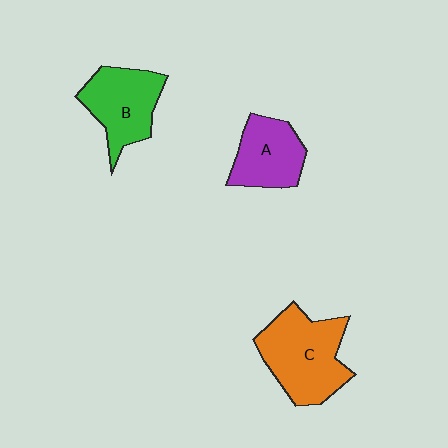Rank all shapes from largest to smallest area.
From largest to smallest: C (orange), B (green), A (purple).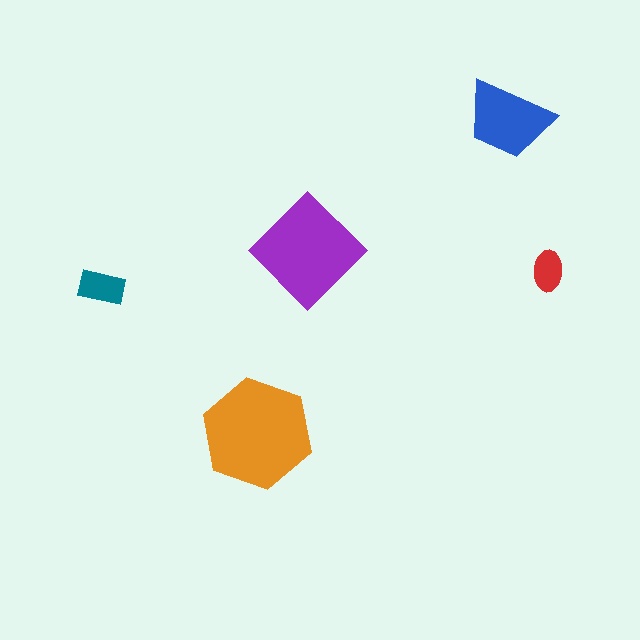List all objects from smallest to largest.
The red ellipse, the teal rectangle, the blue trapezoid, the purple diamond, the orange hexagon.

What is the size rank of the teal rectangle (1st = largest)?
4th.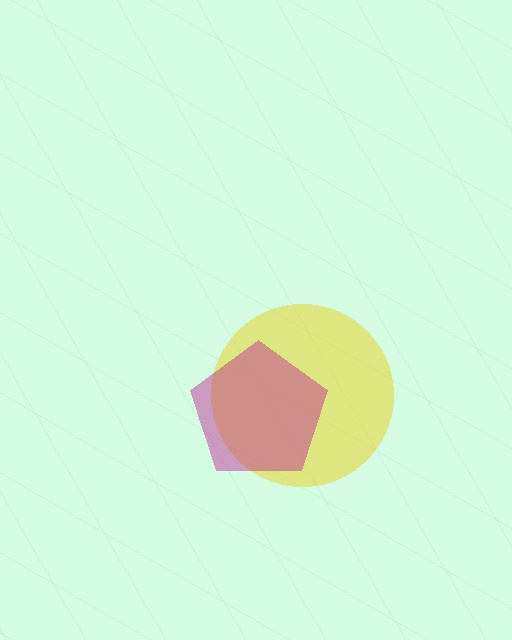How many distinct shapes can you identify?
There are 2 distinct shapes: a yellow circle, a magenta pentagon.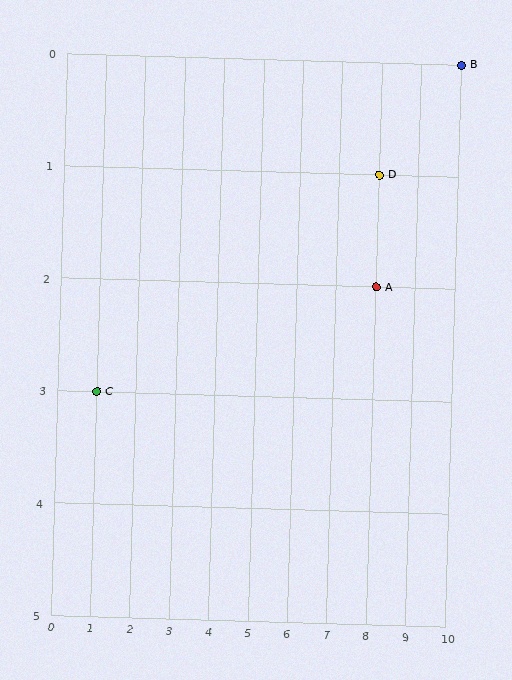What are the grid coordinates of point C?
Point C is at grid coordinates (1, 3).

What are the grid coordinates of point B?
Point B is at grid coordinates (10, 0).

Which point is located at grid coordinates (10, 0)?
Point B is at (10, 0).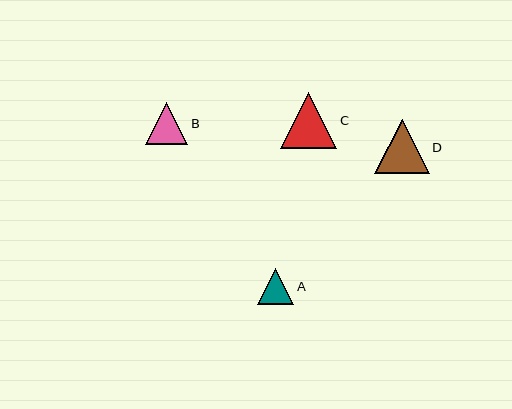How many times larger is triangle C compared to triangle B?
Triangle C is approximately 1.3 times the size of triangle B.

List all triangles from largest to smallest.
From largest to smallest: C, D, B, A.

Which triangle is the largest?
Triangle C is the largest with a size of approximately 56 pixels.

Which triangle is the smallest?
Triangle A is the smallest with a size of approximately 37 pixels.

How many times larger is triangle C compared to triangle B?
Triangle C is approximately 1.3 times the size of triangle B.